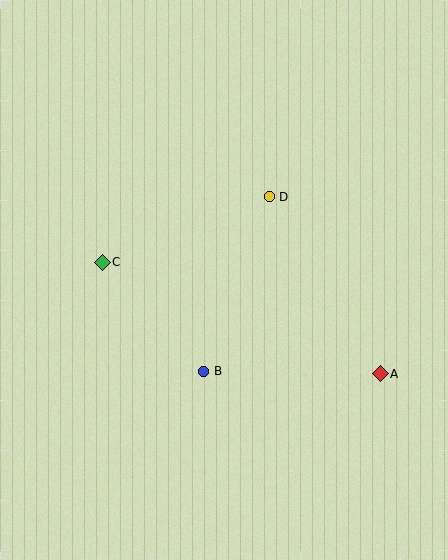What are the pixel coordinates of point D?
Point D is at (269, 197).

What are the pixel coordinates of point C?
Point C is at (102, 262).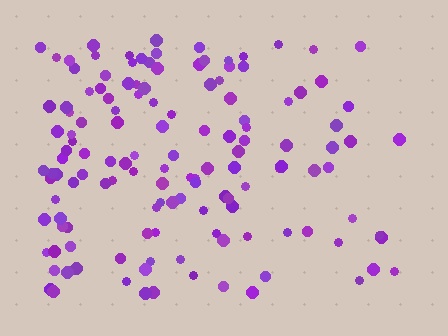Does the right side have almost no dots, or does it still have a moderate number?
Still a moderate number, just noticeably fewer than the left.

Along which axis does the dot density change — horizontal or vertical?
Horizontal.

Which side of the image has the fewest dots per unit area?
The right.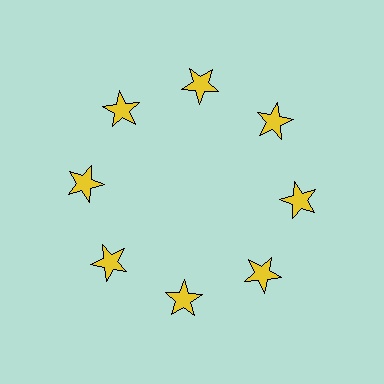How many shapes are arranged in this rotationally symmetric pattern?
There are 8 shapes, arranged in 8 groups of 1.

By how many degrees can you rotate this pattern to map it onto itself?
The pattern maps onto itself every 45 degrees of rotation.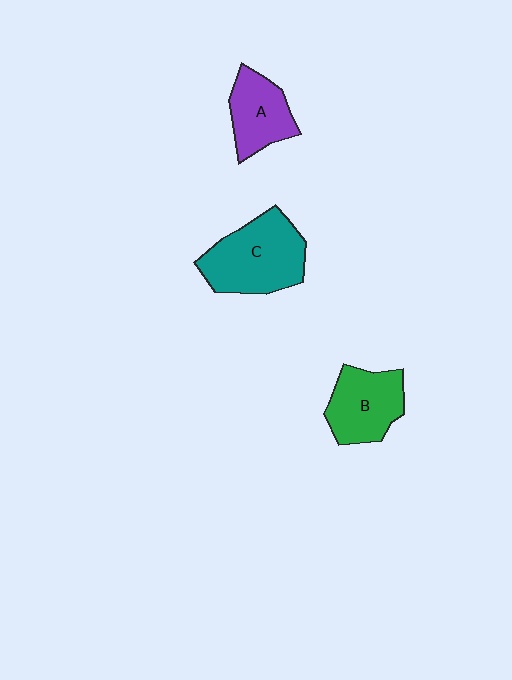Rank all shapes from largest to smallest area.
From largest to smallest: C (teal), B (green), A (purple).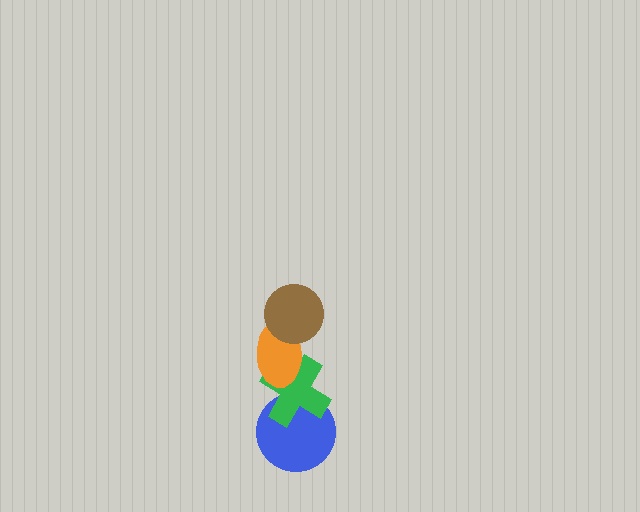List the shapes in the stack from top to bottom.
From top to bottom: the brown circle, the orange ellipse, the green cross, the blue circle.